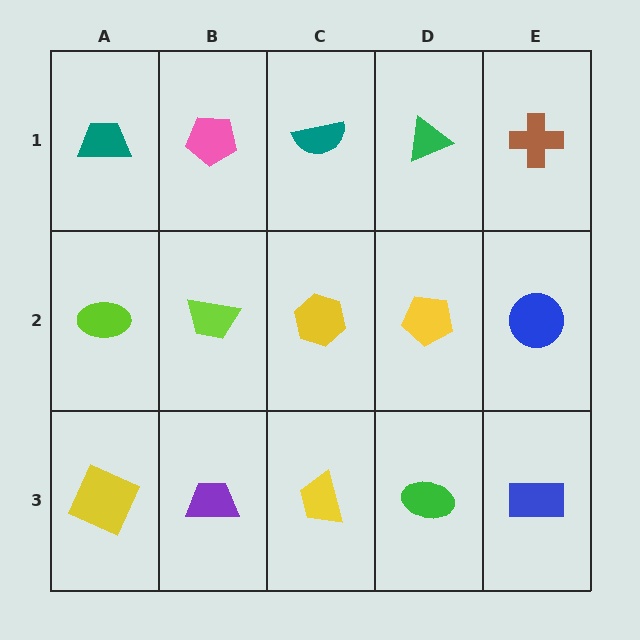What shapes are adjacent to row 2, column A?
A teal trapezoid (row 1, column A), a yellow square (row 3, column A), a lime trapezoid (row 2, column B).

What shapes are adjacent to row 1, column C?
A yellow hexagon (row 2, column C), a pink pentagon (row 1, column B), a green triangle (row 1, column D).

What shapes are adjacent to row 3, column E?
A blue circle (row 2, column E), a green ellipse (row 3, column D).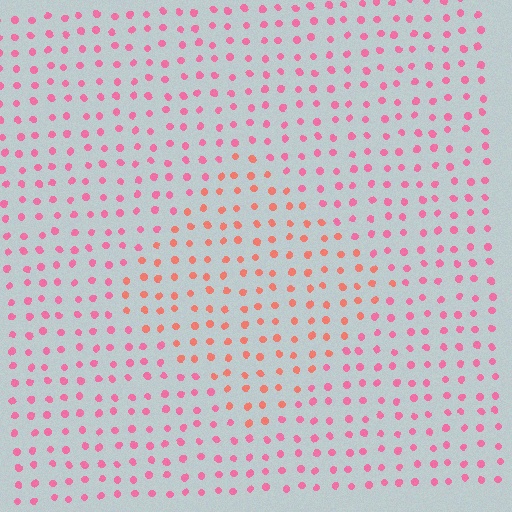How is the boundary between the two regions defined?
The boundary is defined purely by a slight shift in hue (about 30 degrees). Spacing, size, and orientation are identical on both sides.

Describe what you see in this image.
The image is filled with small pink elements in a uniform arrangement. A diamond-shaped region is visible where the elements are tinted to a slightly different hue, forming a subtle color boundary.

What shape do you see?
I see a diamond.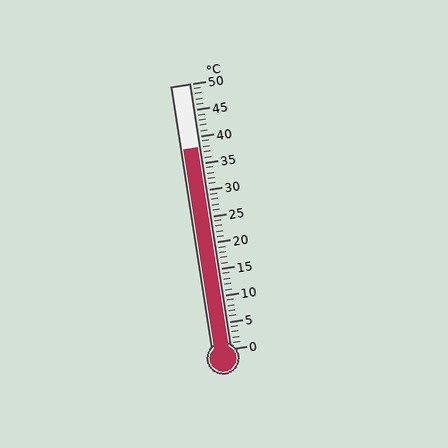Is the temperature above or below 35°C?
The temperature is above 35°C.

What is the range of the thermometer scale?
The thermometer scale ranges from 0°C to 50°C.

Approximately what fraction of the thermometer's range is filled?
The thermometer is filled to approximately 75% of its range.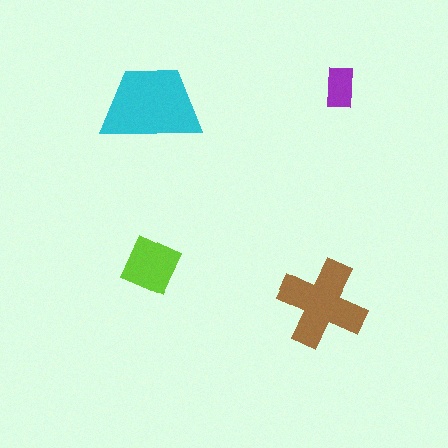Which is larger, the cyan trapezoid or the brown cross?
The cyan trapezoid.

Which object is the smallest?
The purple rectangle.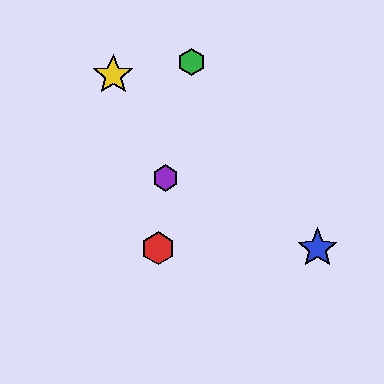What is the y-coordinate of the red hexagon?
The red hexagon is at y≈248.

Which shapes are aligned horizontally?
The red hexagon, the blue star are aligned horizontally.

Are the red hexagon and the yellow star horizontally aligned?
No, the red hexagon is at y≈248 and the yellow star is at y≈75.